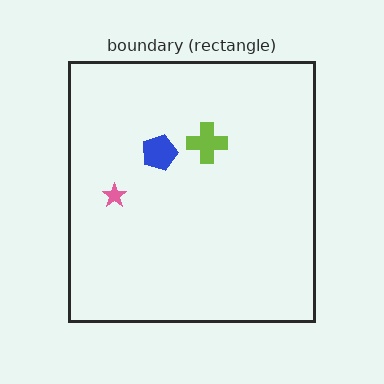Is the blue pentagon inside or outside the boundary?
Inside.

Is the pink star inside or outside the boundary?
Inside.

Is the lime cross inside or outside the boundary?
Inside.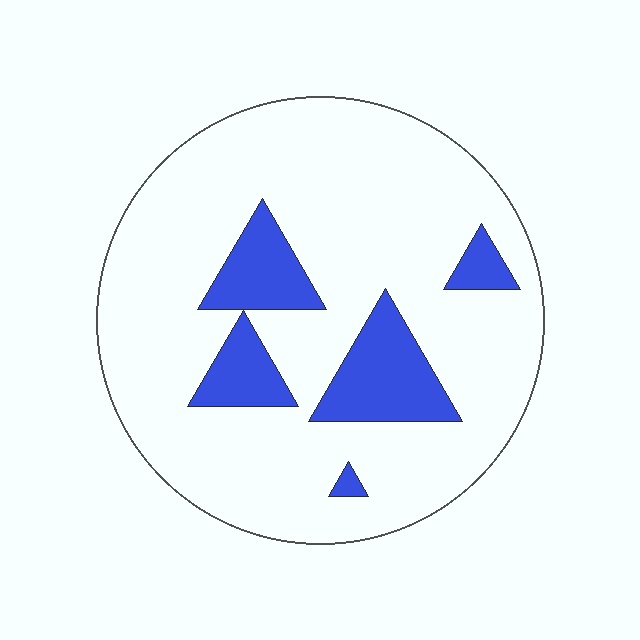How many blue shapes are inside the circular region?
5.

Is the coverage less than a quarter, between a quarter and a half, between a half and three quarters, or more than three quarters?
Less than a quarter.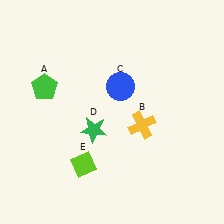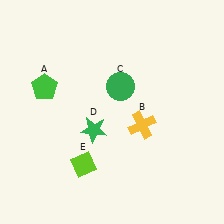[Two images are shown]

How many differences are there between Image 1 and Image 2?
There is 1 difference between the two images.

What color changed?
The circle (C) changed from blue in Image 1 to green in Image 2.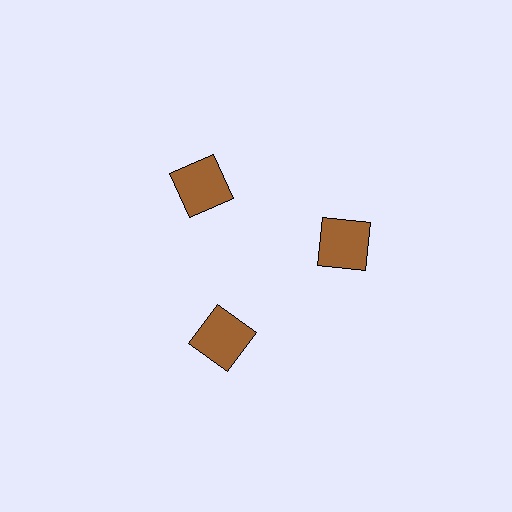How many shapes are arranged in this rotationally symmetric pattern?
There are 3 shapes, arranged in 3 groups of 1.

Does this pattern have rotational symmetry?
Yes, this pattern has 3-fold rotational symmetry. It looks the same after rotating 120 degrees around the center.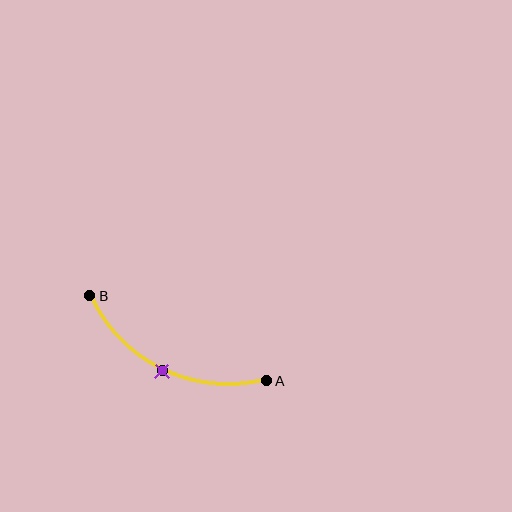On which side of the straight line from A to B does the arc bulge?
The arc bulges below the straight line connecting A and B.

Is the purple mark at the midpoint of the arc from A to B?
Yes. The purple mark lies on the arc at equal arc-length from both A and B — it is the arc midpoint.